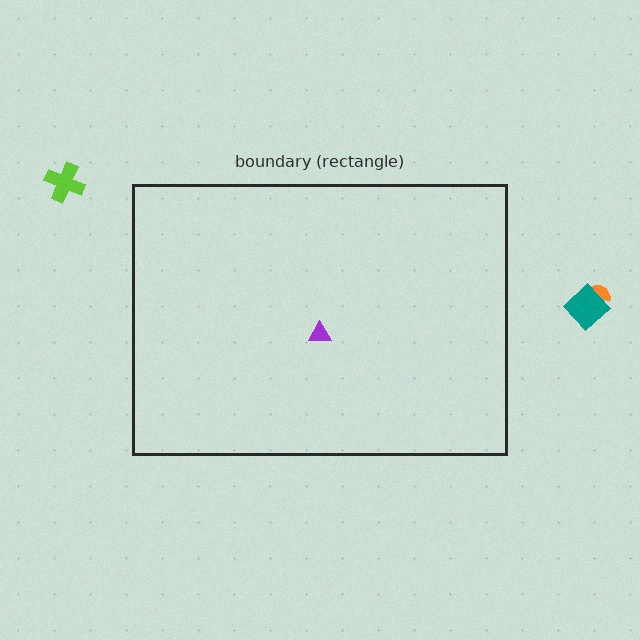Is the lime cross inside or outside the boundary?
Outside.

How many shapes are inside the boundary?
1 inside, 3 outside.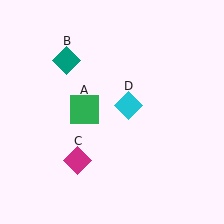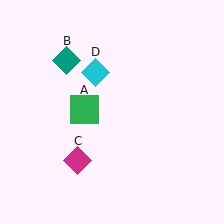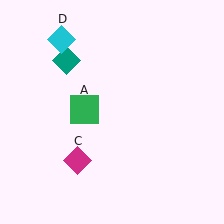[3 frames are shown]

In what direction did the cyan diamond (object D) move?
The cyan diamond (object D) moved up and to the left.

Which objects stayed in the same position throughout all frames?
Green square (object A) and teal diamond (object B) and magenta diamond (object C) remained stationary.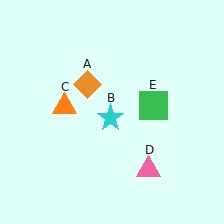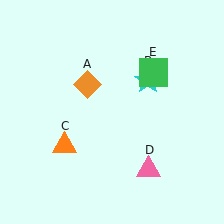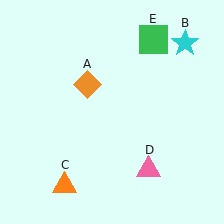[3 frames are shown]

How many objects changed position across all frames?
3 objects changed position: cyan star (object B), orange triangle (object C), green square (object E).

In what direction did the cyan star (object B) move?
The cyan star (object B) moved up and to the right.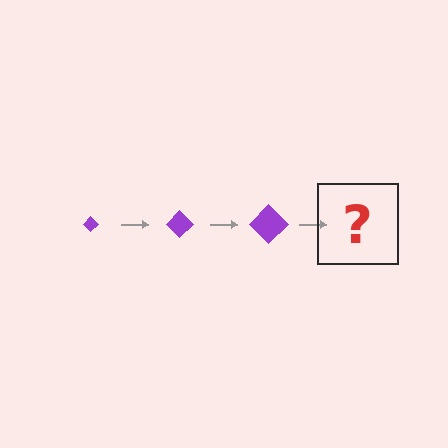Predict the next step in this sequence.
The next step is a purple diamond, larger than the previous one.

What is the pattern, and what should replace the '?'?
The pattern is that the diamond gets progressively larger each step. The '?' should be a purple diamond, larger than the previous one.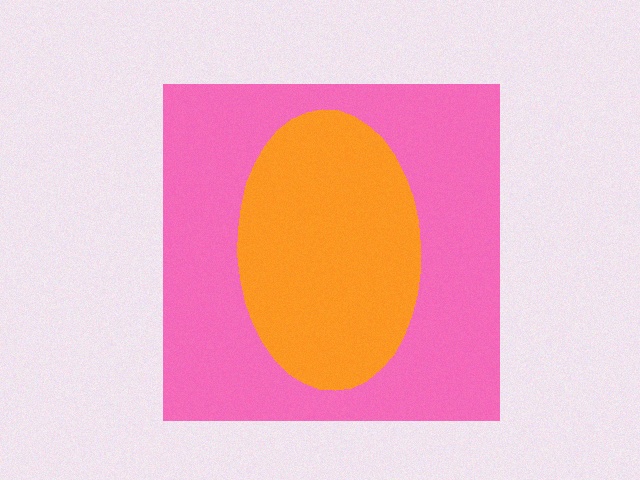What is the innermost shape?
The orange ellipse.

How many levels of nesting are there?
2.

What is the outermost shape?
The pink square.